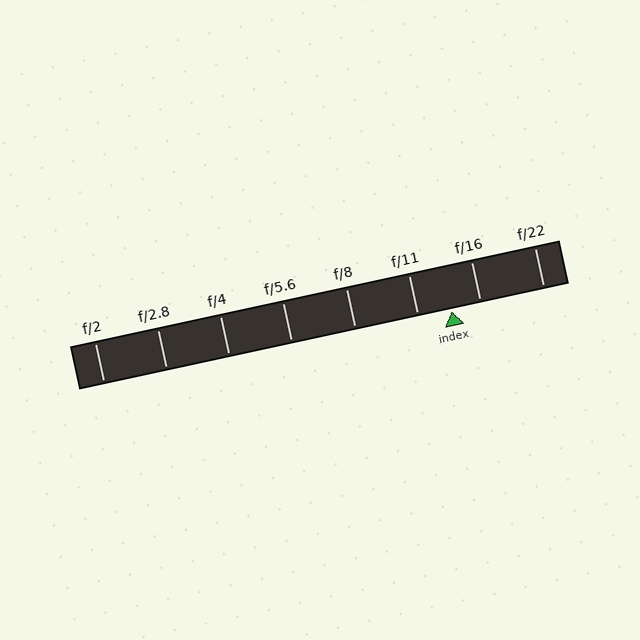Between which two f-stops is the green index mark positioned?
The index mark is between f/11 and f/16.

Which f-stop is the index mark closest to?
The index mark is closest to f/16.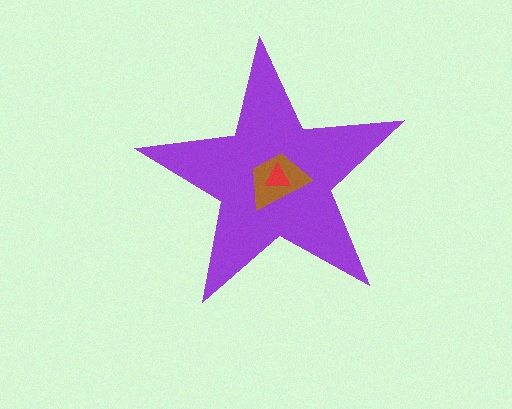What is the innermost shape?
The red triangle.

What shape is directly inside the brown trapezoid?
The red triangle.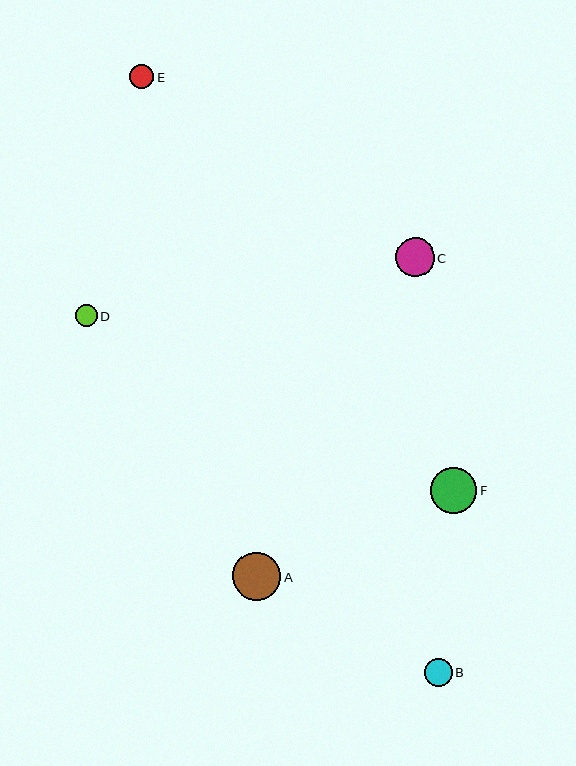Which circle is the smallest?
Circle D is the smallest with a size of approximately 22 pixels.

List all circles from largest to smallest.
From largest to smallest: A, F, C, B, E, D.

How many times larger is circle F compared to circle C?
Circle F is approximately 1.2 times the size of circle C.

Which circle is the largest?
Circle A is the largest with a size of approximately 48 pixels.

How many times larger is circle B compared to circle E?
Circle B is approximately 1.1 times the size of circle E.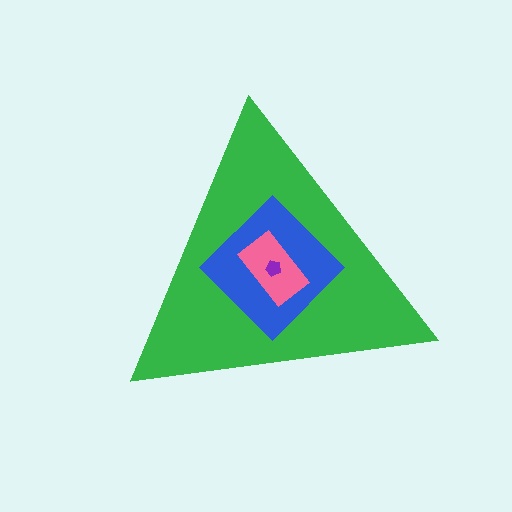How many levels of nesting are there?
4.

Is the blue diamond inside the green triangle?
Yes.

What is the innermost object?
The purple pentagon.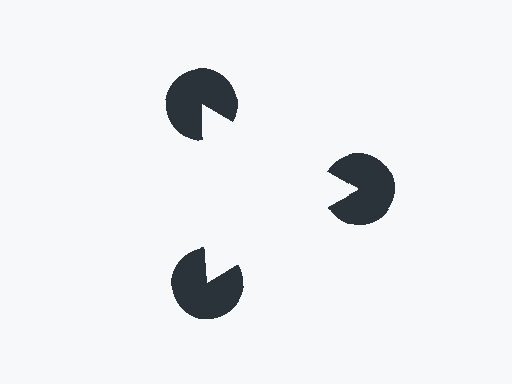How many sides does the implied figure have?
3 sides.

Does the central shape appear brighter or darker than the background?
It typically appears slightly brighter than the background, even though no actual brightness change is drawn.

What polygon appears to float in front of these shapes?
An illusory triangle — its edges are inferred from the aligned wedge cuts in the pac-man discs, not physically drawn.